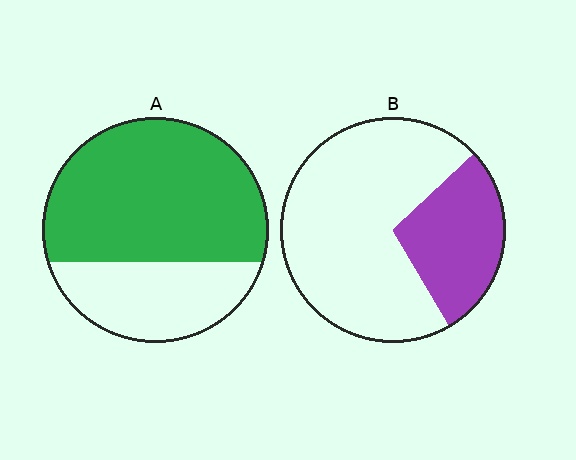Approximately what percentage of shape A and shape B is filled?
A is approximately 70% and B is approximately 30%.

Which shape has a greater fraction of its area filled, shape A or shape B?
Shape A.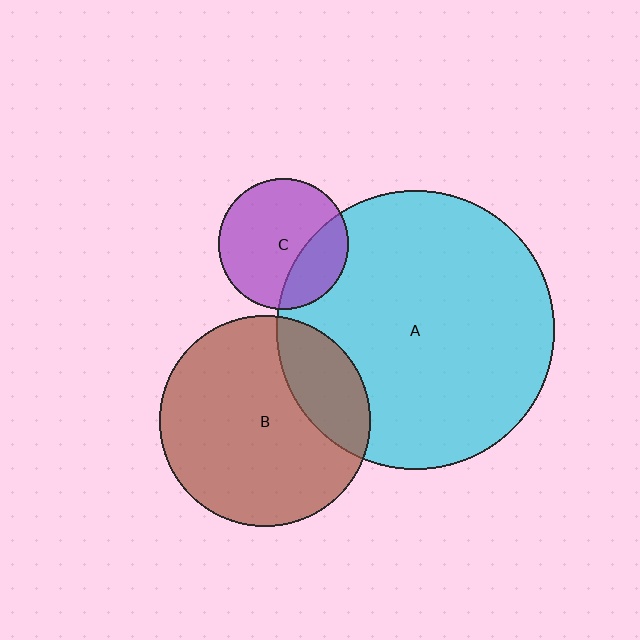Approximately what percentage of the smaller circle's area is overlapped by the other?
Approximately 25%.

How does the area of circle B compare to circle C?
Approximately 2.6 times.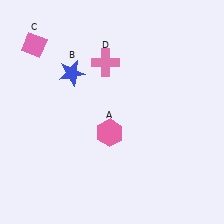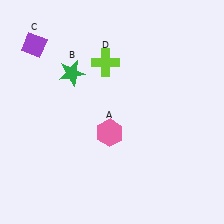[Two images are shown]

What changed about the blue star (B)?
In Image 1, B is blue. In Image 2, it changed to green.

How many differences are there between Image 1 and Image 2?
There are 3 differences between the two images.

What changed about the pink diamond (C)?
In Image 1, C is pink. In Image 2, it changed to purple.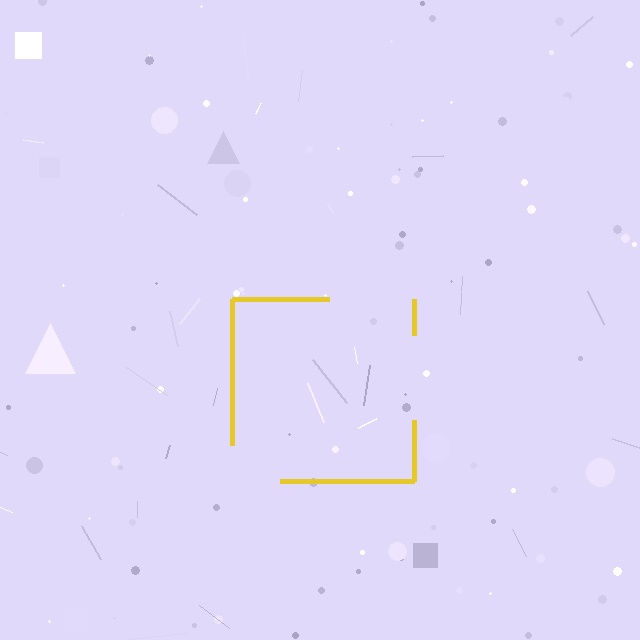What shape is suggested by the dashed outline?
The dashed outline suggests a square.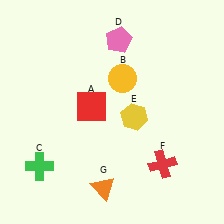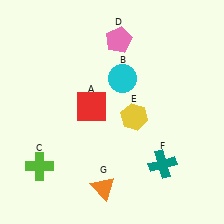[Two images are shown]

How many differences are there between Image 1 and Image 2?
There are 3 differences between the two images.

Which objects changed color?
B changed from yellow to cyan. C changed from green to lime. F changed from red to teal.